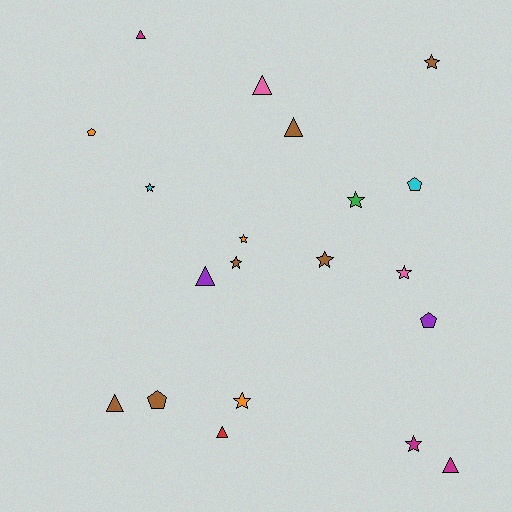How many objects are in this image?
There are 20 objects.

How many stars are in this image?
There are 9 stars.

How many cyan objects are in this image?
There are 2 cyan objects.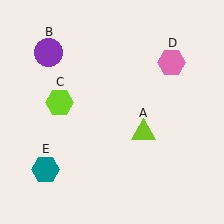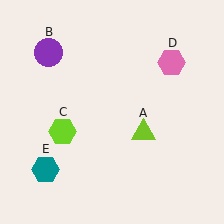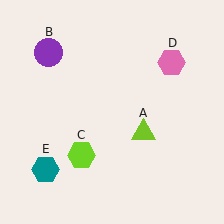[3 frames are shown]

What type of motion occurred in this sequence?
The lime hexagon (object C) rotated counterclockwise around the center of the scene.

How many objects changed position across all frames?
1 object changed position: lime hexagon (object C).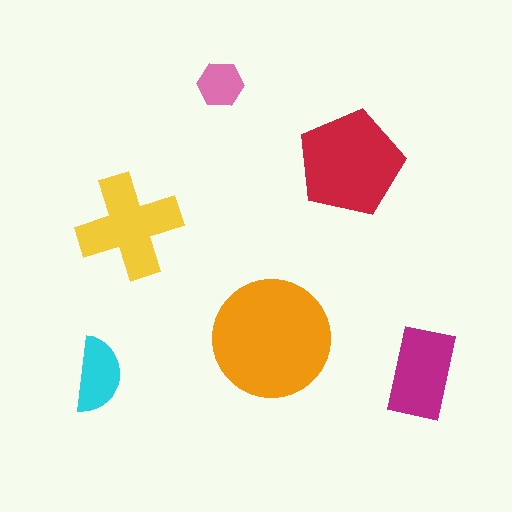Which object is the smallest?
The pink hexagon.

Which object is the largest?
The orange circle.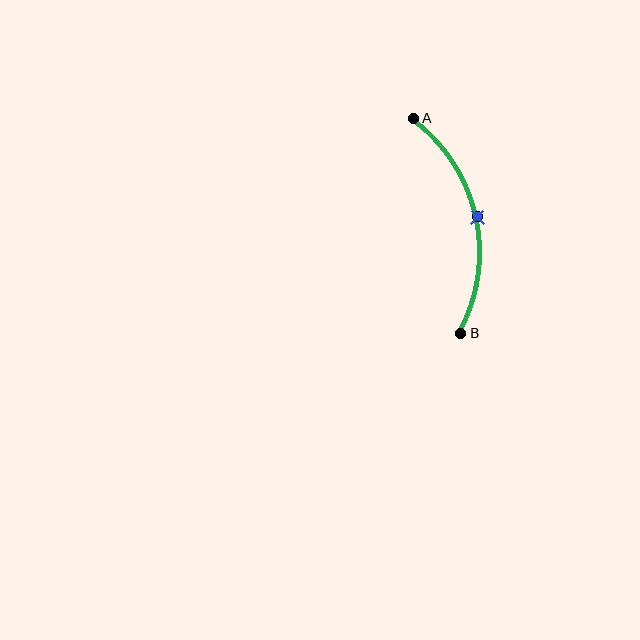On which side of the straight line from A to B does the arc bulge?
The arc bulges to the right of the straight line connecting A and B.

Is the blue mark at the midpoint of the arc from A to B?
Yes. The blue mark lies on the arc at equal arc-length from both A and B — it is the arc midpoint.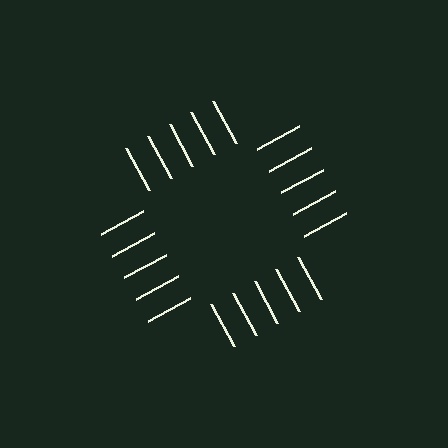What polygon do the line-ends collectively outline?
An illusory square — the line segments terminate on its edges but no continuous stroke is drawn.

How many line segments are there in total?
20 — 5 along each of the 4 edges.